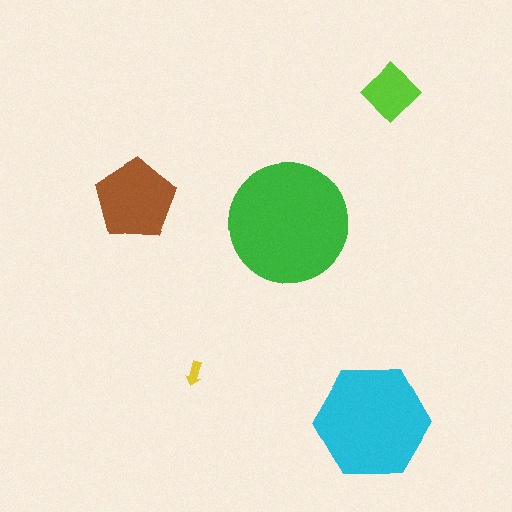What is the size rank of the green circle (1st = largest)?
1st.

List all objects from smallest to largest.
The yellow arrow, the lime diamond, the brown pentagon, the cyan hexagon, the green circle.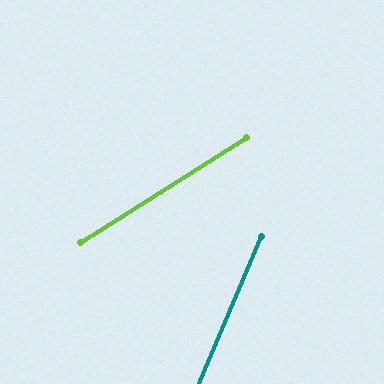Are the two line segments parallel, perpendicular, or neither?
Neither parallel nor perpendicular — they differ by about 35°.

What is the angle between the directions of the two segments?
Approximately 35 degrees.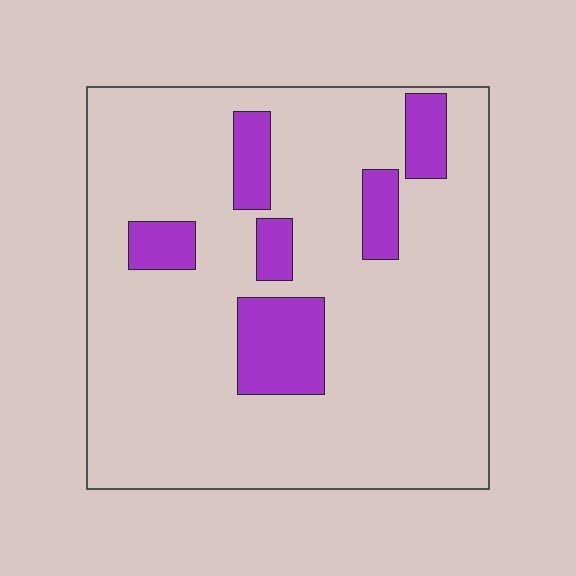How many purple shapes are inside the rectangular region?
6.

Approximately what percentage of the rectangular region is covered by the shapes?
Approximately 15%.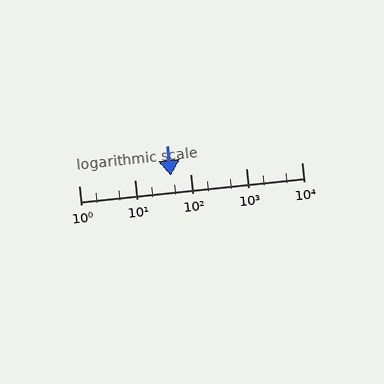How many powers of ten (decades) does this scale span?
The scale spans 4 decades, from 1 to 10000.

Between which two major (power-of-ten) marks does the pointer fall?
The pointer is between 10 and 100.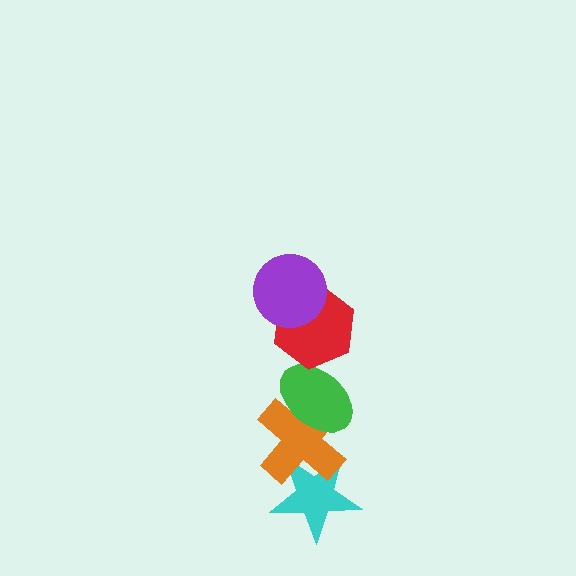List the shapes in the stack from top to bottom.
From top to bottom: the purple circle, the red hexagon, the green ellipse, the orange cross, the cyan star.